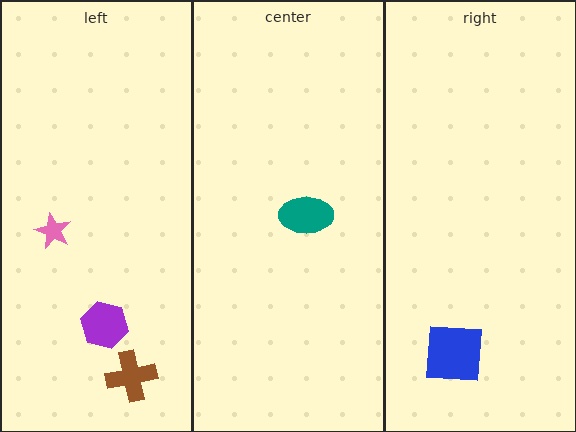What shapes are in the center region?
The teal ellipse.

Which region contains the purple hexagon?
The left region.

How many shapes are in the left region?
3.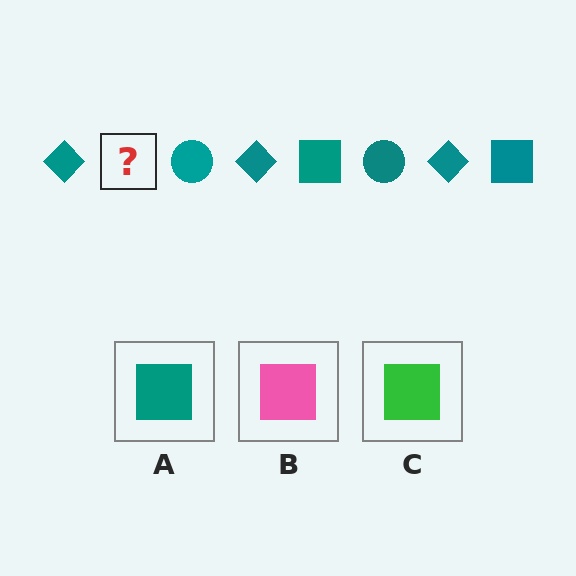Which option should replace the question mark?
Option A.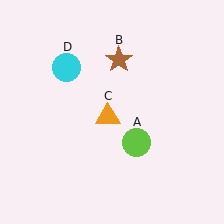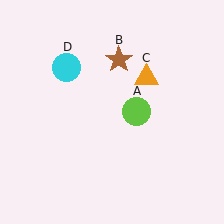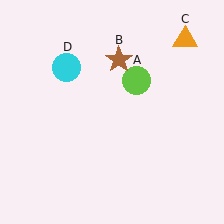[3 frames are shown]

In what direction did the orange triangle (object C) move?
The orange triangle (object C) moved up and to the right.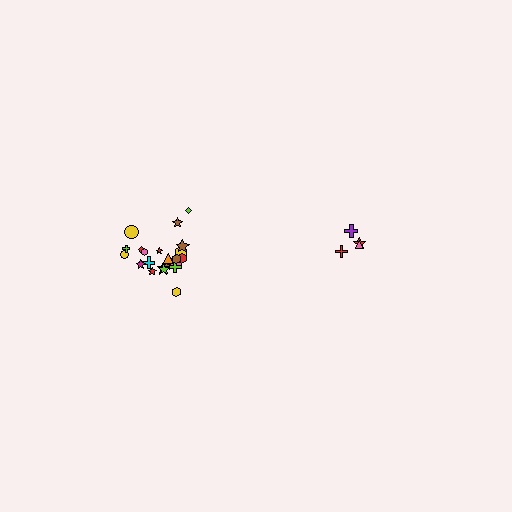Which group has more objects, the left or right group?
The left group.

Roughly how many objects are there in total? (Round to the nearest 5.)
Roughly 25 objects in total.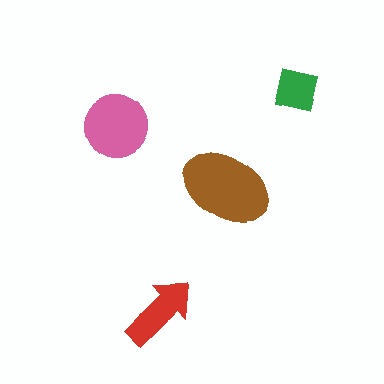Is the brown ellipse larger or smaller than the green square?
Larger.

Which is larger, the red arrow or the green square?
The red arrow.